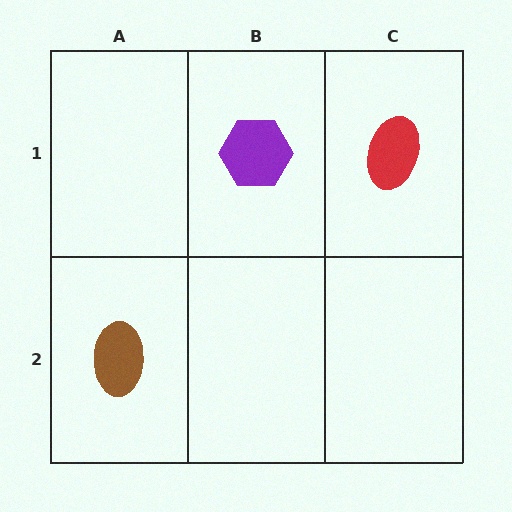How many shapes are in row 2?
1 shape.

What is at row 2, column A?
A brown ellipse.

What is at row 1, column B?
A purple hexagon.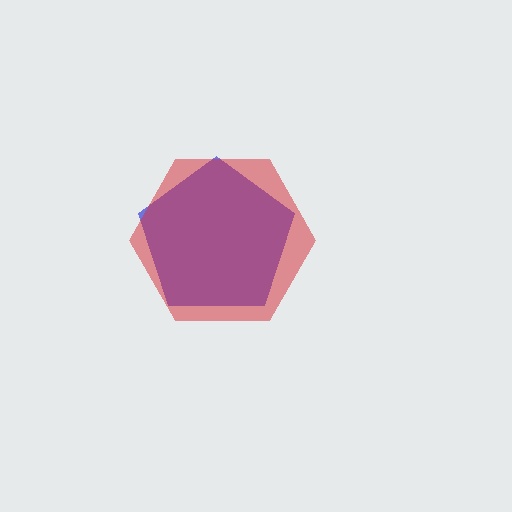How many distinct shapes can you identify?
There are 2 distinct shapes: a blue pentagon, a red hexagon.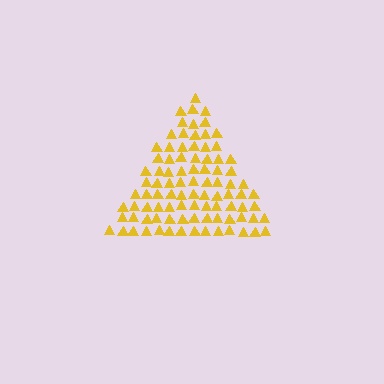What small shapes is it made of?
It is made of small triangles.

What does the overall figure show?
The overall figure shows a triangle.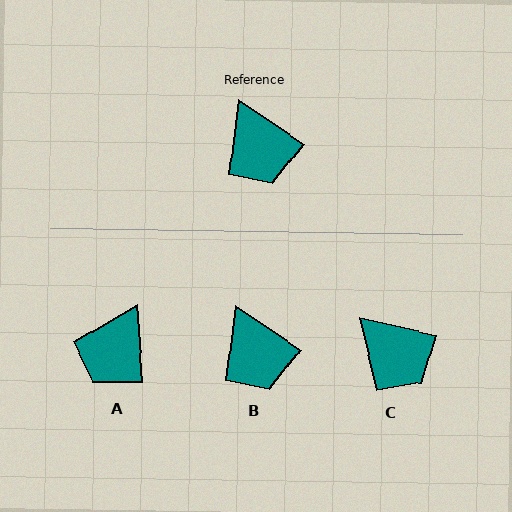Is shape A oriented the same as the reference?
No, it is off by about 52 degrees.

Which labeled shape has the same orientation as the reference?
B.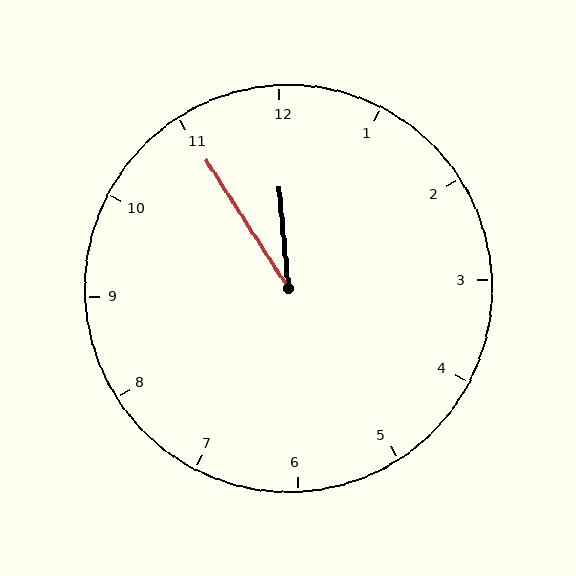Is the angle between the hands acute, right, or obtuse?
It is acute.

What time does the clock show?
11:55.